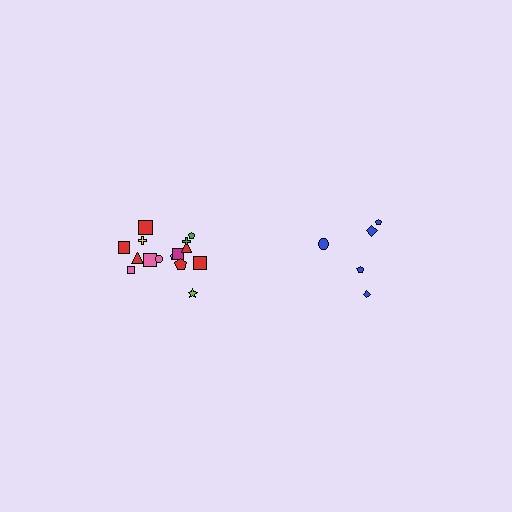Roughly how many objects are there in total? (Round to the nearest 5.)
Roughly 20 objects in total.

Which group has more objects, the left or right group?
The left group.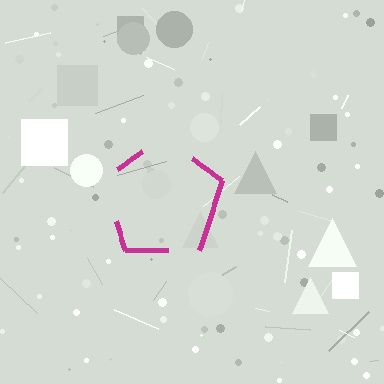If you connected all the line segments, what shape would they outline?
They would outline a pentagon.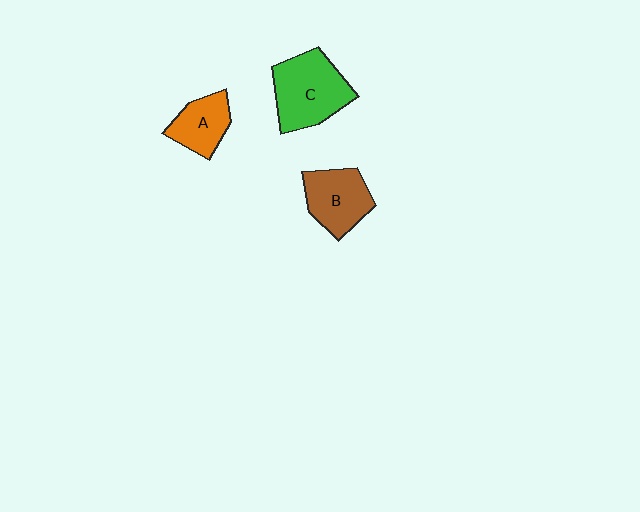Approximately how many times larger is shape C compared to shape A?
Approximately 1.7 times.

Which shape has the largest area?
Shape C (green).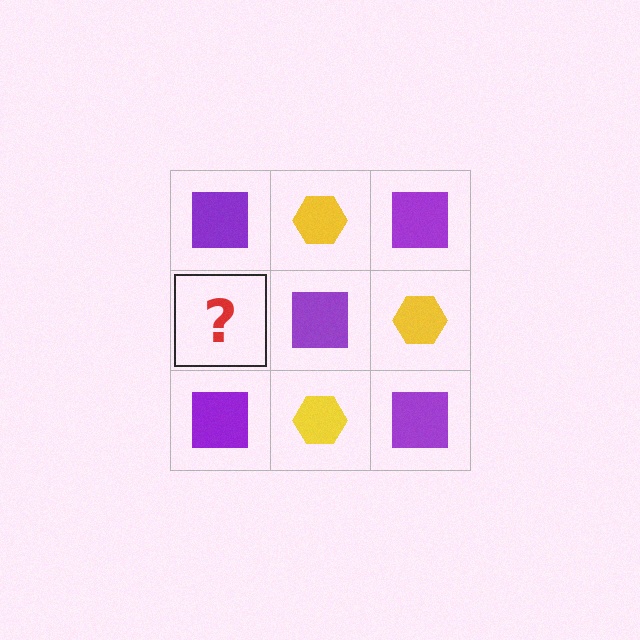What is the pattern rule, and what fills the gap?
The rule is that it alternates purple square and yellow hexagon in a checkerboard pattern. The gap should be filled with a yellow hexagon.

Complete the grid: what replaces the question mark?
The question mark should be replaced with a yellow hexagon.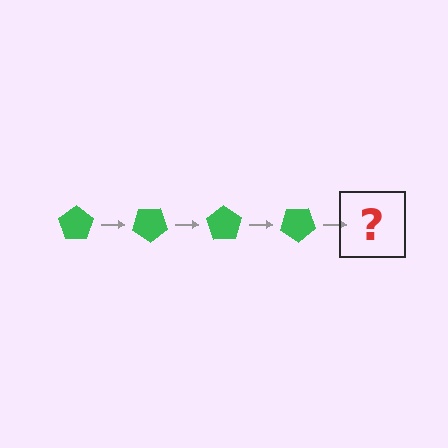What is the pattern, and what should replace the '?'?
The pattern is that the pentagon rotates 35 degrees each step. The '?' should be a green pentagon rotated 140 degrees.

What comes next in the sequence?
The next element should be a green pentagon rotated 140 degrees.